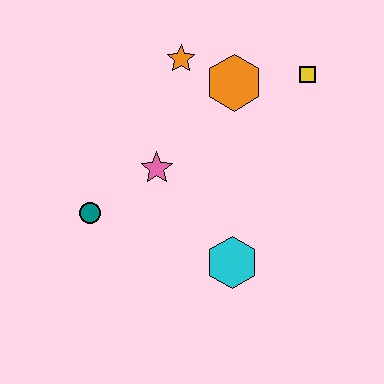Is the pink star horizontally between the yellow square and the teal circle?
Yes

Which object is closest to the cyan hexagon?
The pink star is closest to the cyan hexagon.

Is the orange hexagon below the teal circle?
No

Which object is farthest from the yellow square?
The teal circle is farthest from the yellow square.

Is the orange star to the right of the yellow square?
No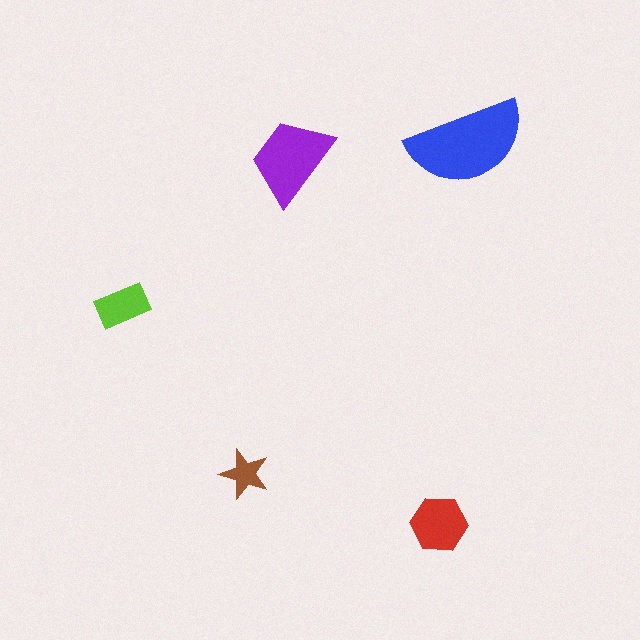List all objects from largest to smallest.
The blue semicircle, the purple trapezoid, the red hexagon, the lime rectangle, the brown star.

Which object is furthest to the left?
The lime rectangle is leftmost.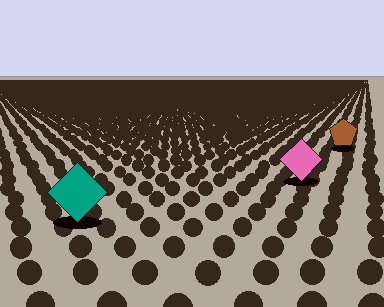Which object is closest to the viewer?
The teal diamond is closest. The texture marks near it are larger and more spread out.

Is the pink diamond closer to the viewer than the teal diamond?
No. The teal diamond is closer — you can tell from the texture gradient: the ground texture is coarser near it.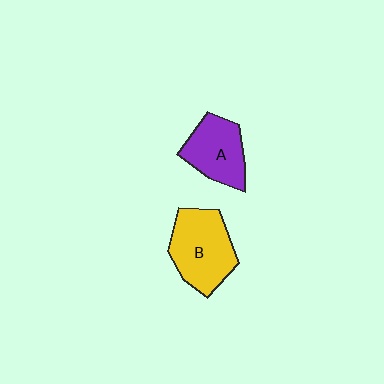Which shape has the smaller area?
Shape A (purple).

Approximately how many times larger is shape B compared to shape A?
Approximately 1.3 times.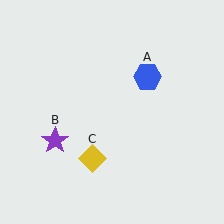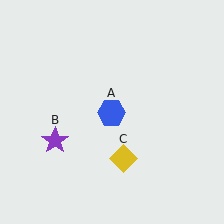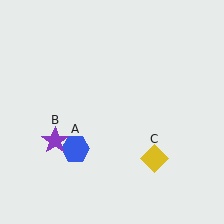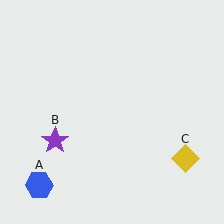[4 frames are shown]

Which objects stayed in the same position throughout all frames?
Purple star (object B) remained stationary.